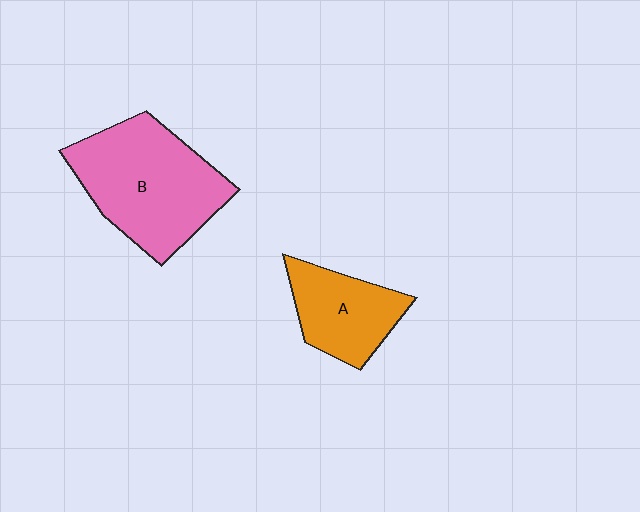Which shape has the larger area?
Shape B (pink).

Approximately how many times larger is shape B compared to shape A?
Approximately 1.8 times.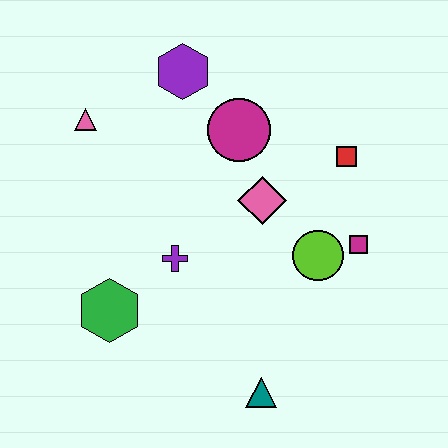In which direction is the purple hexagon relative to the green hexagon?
The purple hexagon is above the green hexagon.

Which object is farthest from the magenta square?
The pink triangle is farthest from the magenta square.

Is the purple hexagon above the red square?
Yes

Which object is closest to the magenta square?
The lime circle is closest to the magenta square.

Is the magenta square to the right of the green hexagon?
Yes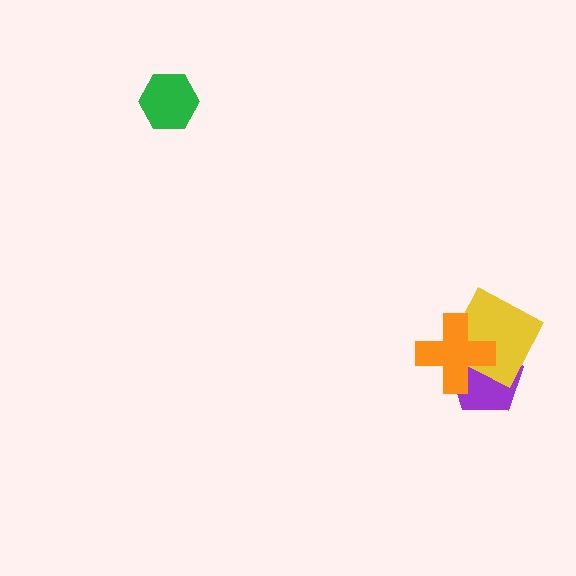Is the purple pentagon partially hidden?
Yes, it is partially covered by another shape.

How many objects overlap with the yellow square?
2 objects overlap with the yellow square.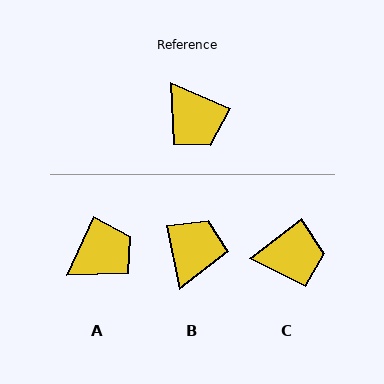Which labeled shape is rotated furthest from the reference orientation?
B, about 125 degrees away.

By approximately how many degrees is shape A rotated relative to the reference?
Approximately 90 degrees counter-clockwise.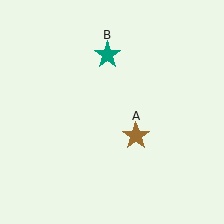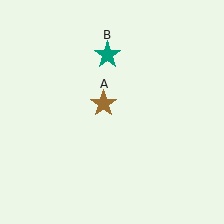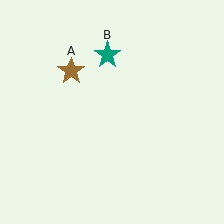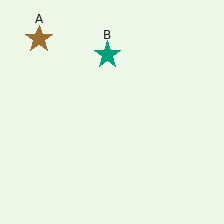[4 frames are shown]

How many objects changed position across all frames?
1 object changed position: brown star (object A).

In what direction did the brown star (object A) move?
The brown star (object A) moved up and to the left.